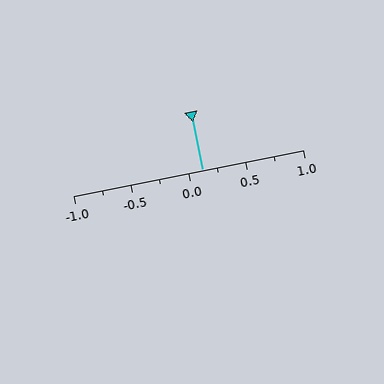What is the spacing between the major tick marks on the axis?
The major ticks are spaced 0.5 apart.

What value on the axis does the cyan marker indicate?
The marker indicates approximately 0.12.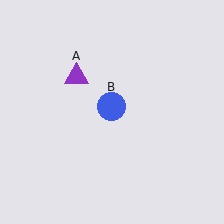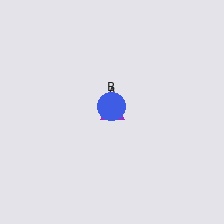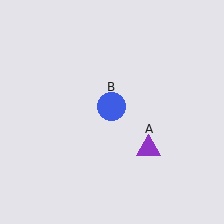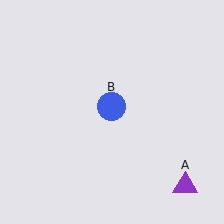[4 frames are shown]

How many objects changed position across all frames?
1 object changed position: purple triangle (object A).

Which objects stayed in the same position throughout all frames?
Blue circle (object B) remained stationary.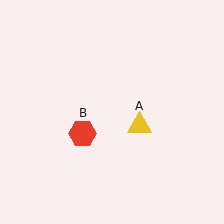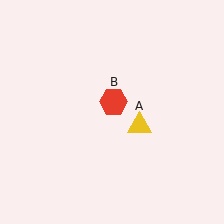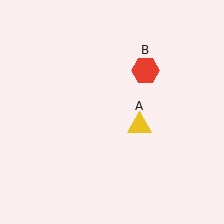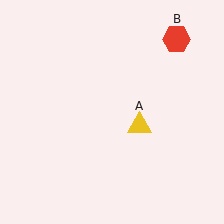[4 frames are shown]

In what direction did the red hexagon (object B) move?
The red hexagon (object B) moved up and to the right.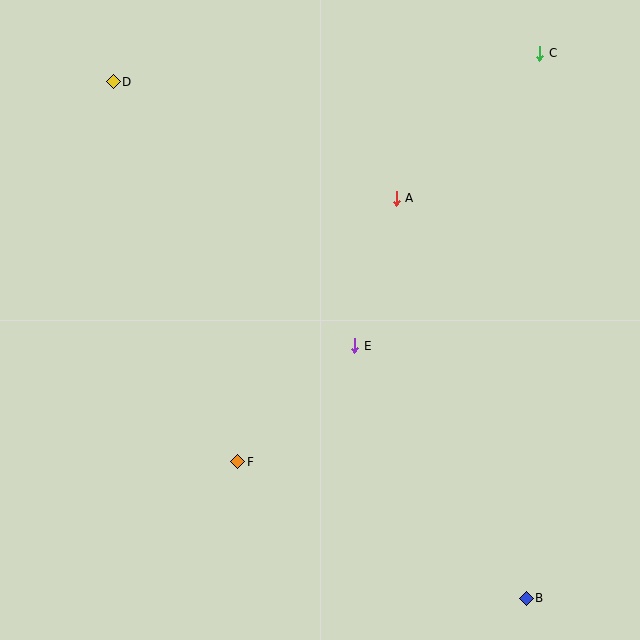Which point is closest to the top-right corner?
Point C is closest to the top-right corner.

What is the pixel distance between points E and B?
The distance between E and B is 305 pixels.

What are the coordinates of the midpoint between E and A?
The midpoint between E and A is at (375, 272).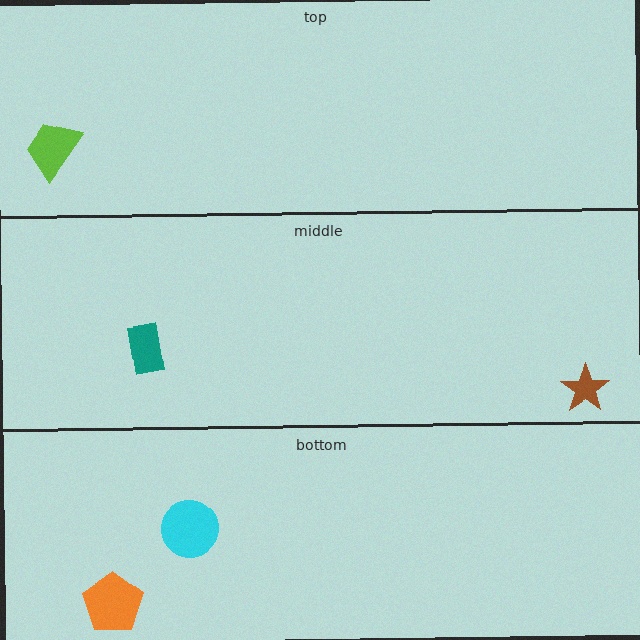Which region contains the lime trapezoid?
The top region.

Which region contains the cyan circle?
The bottom region.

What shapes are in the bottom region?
The cyan circle, the orange pentagon.